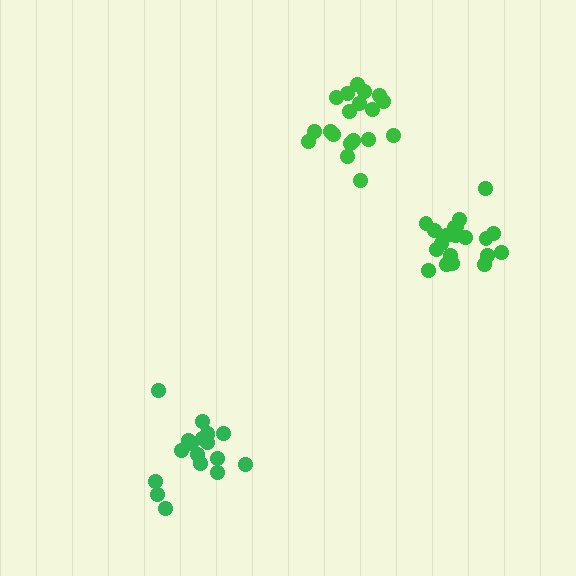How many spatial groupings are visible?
There are 3 spatial groupings.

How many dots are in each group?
Group 1: 18 dots, Group 2: 19 dots, Group 3: 20 dots (57 total).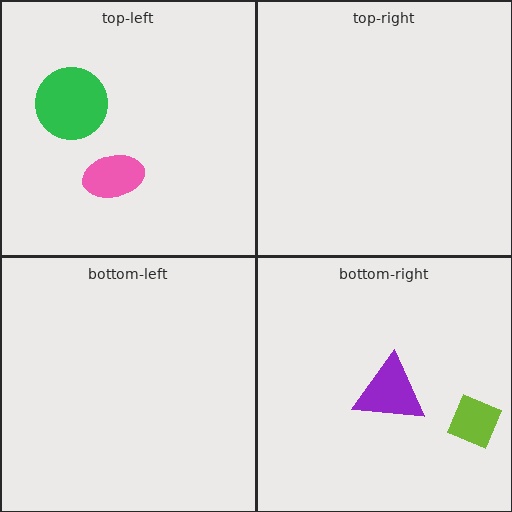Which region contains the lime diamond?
The bottom-right region.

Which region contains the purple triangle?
The bottom-right region.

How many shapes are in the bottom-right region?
2.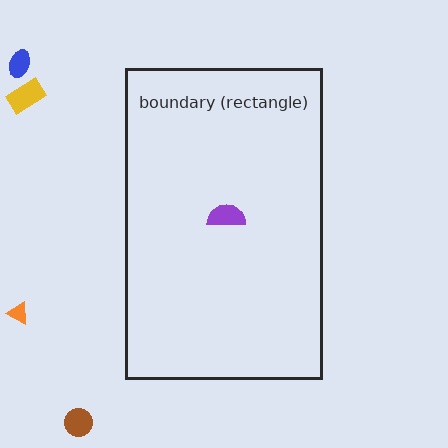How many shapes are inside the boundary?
1 inside, 4 outside.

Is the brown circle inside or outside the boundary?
Outside.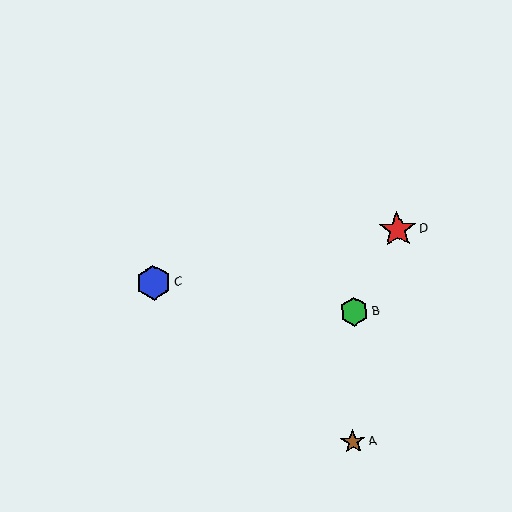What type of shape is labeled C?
Shape C is a blue hexagon.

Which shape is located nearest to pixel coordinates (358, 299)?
The green hexagon (labeled B) at (354, 312) is nearest to that location.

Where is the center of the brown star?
The center of the brown star is at (353, 442).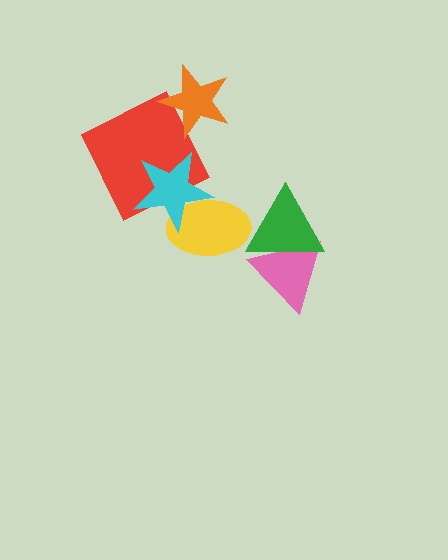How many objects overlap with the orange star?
1 object overlaps with the orange star.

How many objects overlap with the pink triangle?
1 object overlaps with the pink triangle.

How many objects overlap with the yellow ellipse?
2 objects overlap with the yellow ellipse.